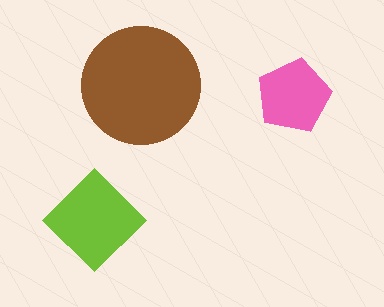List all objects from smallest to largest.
The pink pentagon, the lime diamond, the brown circle.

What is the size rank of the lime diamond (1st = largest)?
2nd.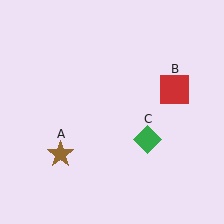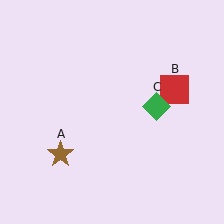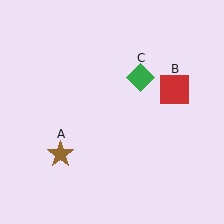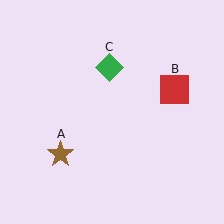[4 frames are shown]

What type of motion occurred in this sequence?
The green diamond (object C) rotated counterclockwise around the center of the scene.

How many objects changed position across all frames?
1 object changed position: green diamond (object C).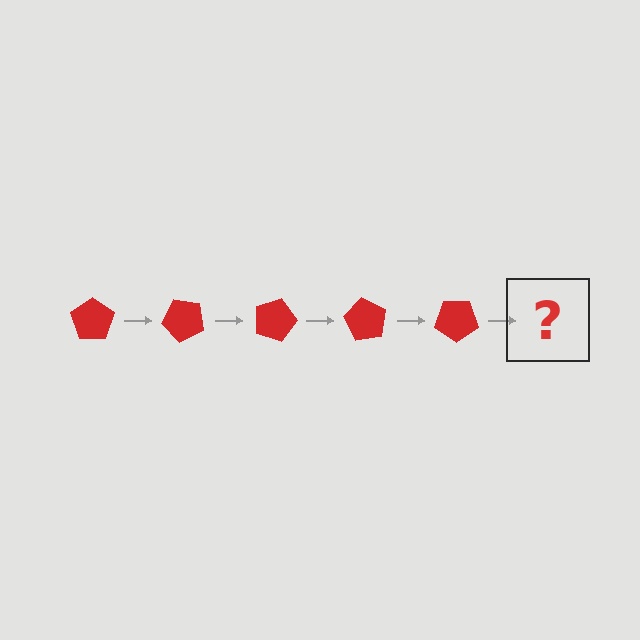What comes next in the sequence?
The next element should be a red pentagon rotated 225 degrees.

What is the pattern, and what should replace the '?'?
The pattern is that the pentagon rotates 45 degrees each step. The '?' should be a red pentagon rotated 225 degrees.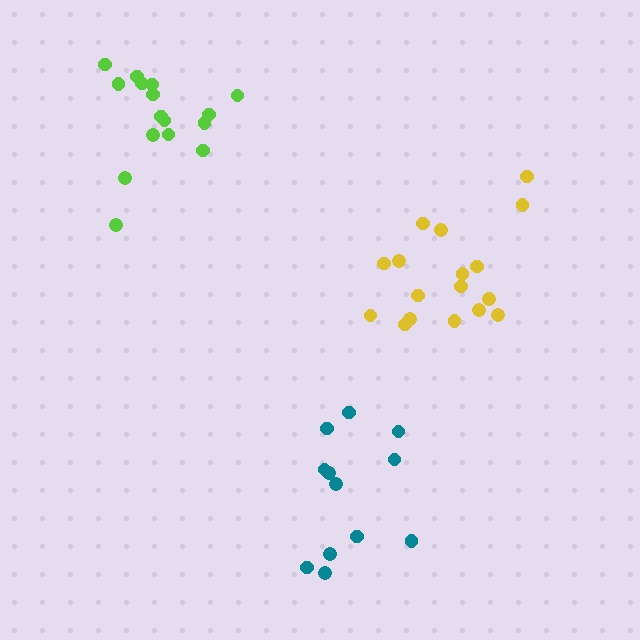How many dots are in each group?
Group 1: 17 dots, Group 2: 12 dots, Group 3: 16 dots (45 total).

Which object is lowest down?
The teal cluster is bottommost.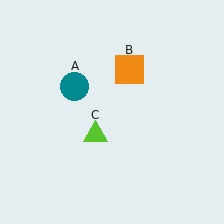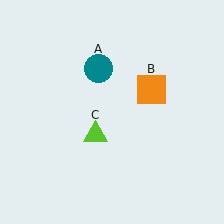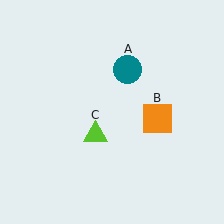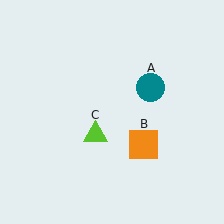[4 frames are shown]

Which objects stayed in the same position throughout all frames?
Lime triangle (object C) remained stationary.